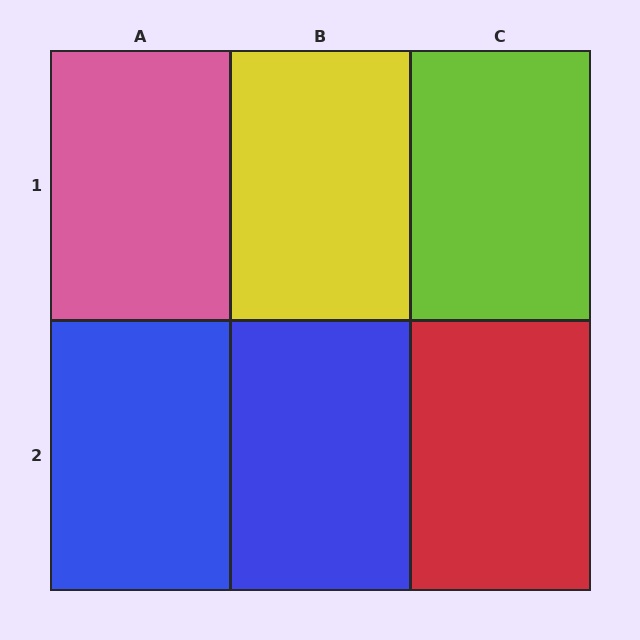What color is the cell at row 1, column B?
Yellow.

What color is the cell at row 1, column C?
Lime.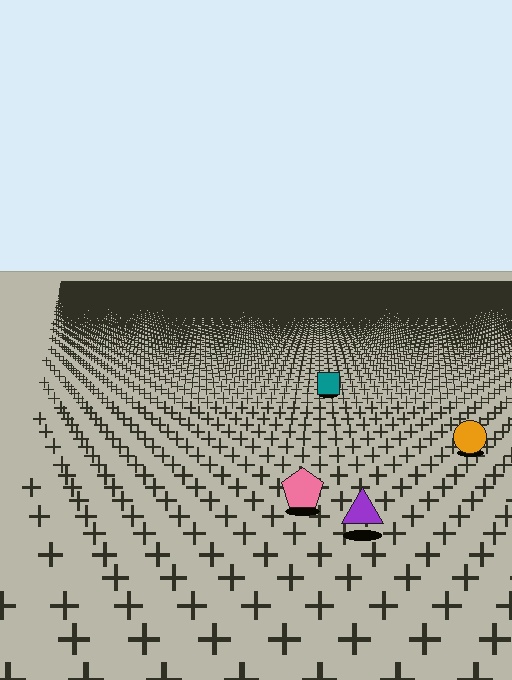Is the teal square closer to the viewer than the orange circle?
No. The orange circle is closer — you can tell from the texture gradient: the ground texture is coarser near it.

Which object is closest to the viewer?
The purple triangle is closest. The texture marks near it are larger and more spread out.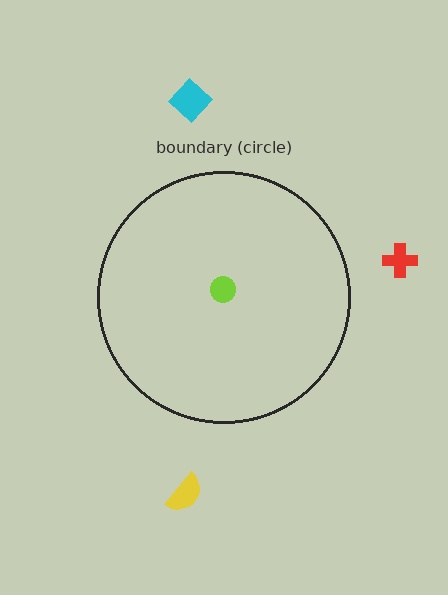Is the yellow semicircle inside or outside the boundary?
Outside.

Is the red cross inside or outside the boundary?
Outside.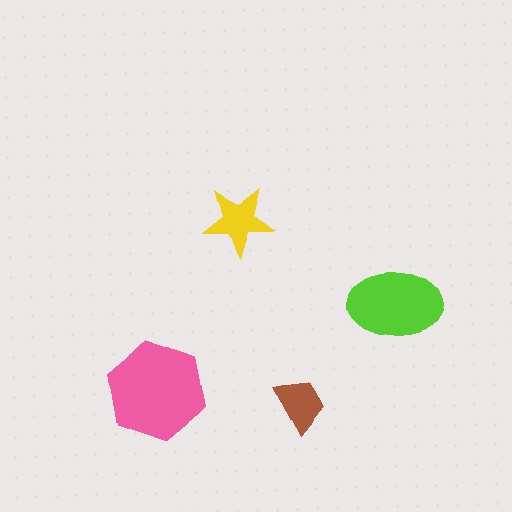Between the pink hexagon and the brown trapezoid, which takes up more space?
The pink hexagon.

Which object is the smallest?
The brown trapezoid.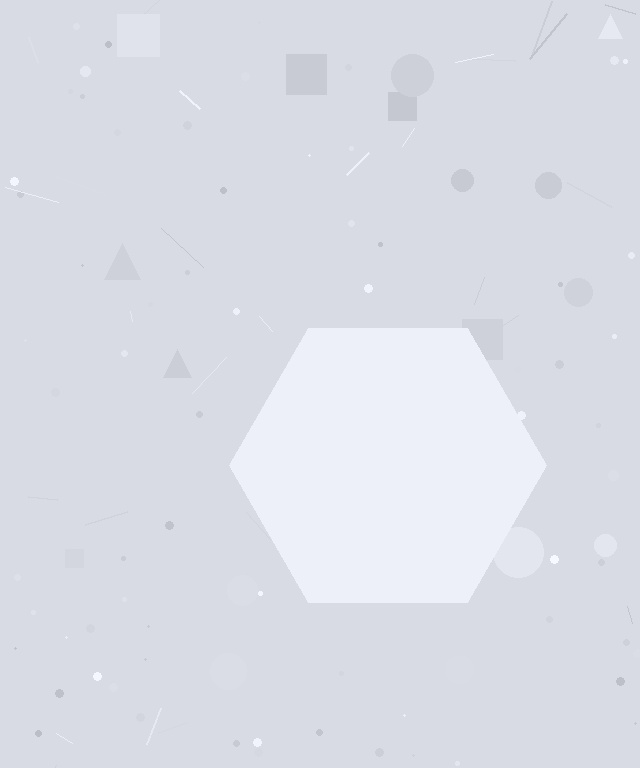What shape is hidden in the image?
A hexagon is hidden in the image.